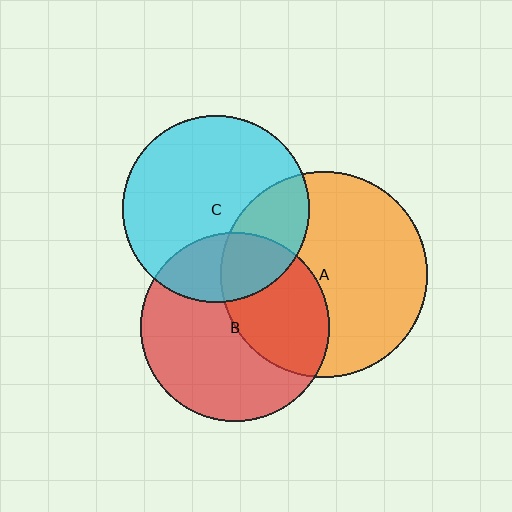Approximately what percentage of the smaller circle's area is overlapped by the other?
Approximately 40%.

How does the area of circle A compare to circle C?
Approximately 1.2 times.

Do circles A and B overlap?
Yes.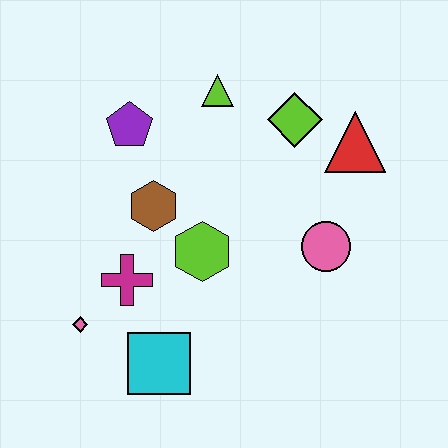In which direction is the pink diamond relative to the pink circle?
The pink diamond is to the left of the pink circle.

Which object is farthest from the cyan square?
The red triangle is farthest from the cyan square.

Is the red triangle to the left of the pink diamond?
No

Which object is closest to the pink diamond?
The magenta cross is closest to the pink diamond.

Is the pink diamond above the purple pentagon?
No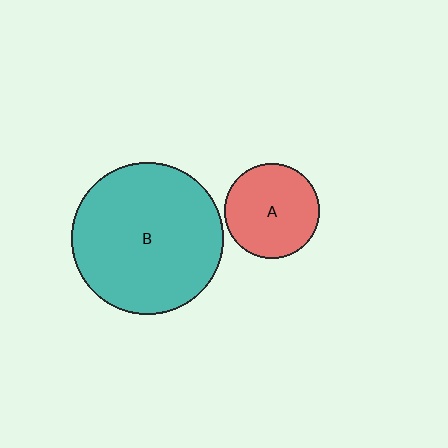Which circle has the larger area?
Circle B (teal).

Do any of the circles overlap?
No, none of the circles overlap.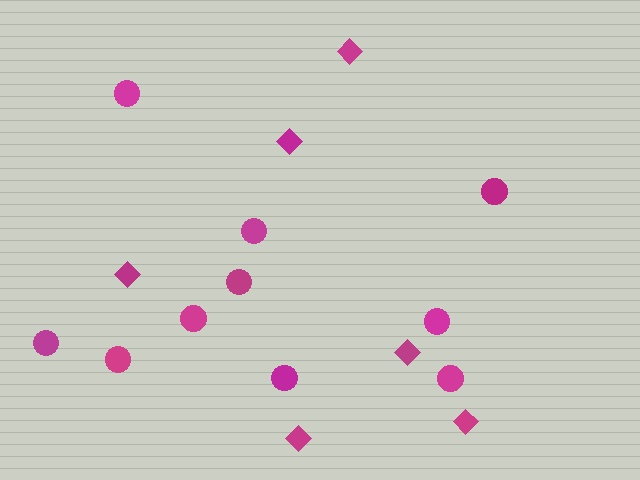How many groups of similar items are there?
There are 2 groups: one group of diamonds (6) and one group of circles (10).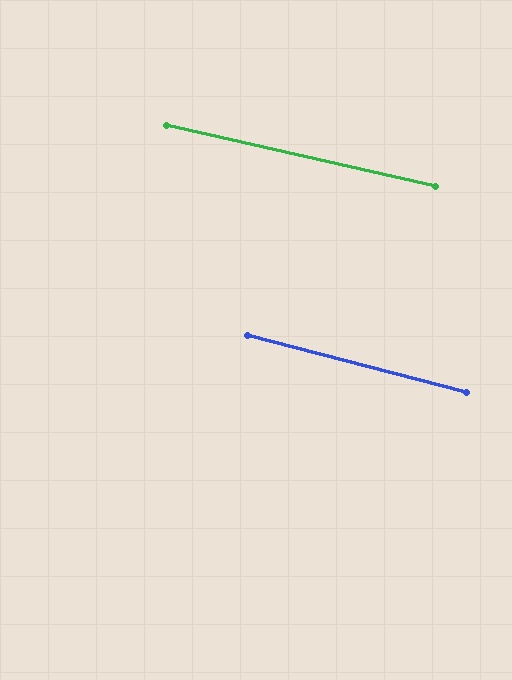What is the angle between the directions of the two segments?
Approximately 2 degrees.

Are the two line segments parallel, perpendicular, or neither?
Parallel — their directions differ by only 1.9°.